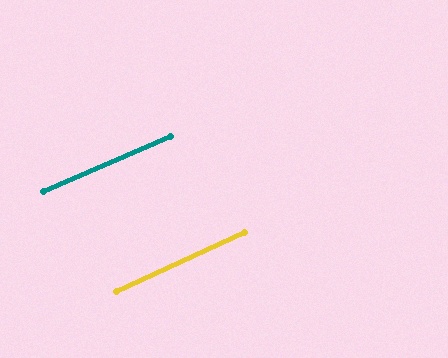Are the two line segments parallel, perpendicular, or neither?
Parallel — their directions differ by only 1.2°.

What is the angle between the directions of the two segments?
Approximately 1 degree.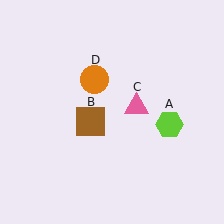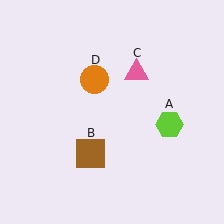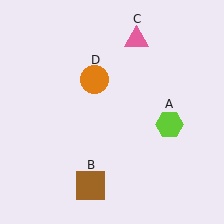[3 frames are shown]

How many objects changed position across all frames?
2 objects changed position: brown square (object B), pink triangle (object C).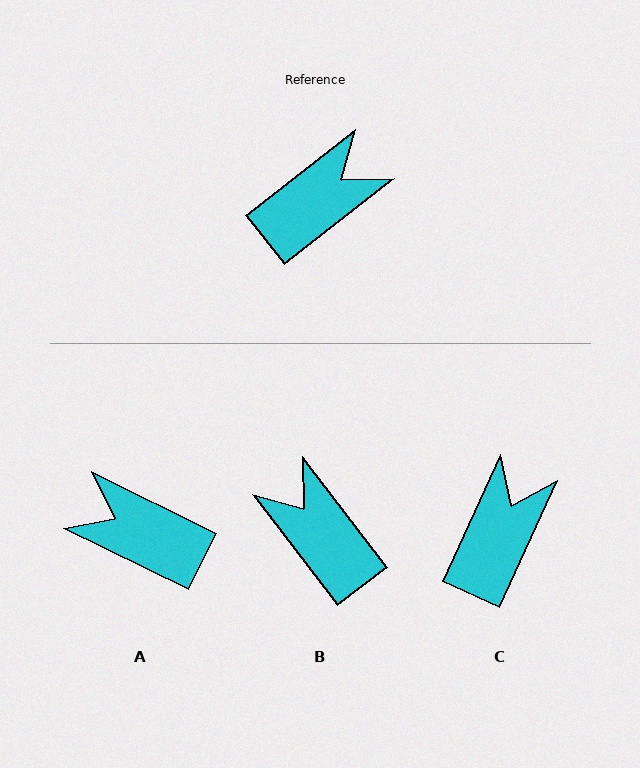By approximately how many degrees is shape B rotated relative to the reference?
Approximately 89 degrees counter-clockwise.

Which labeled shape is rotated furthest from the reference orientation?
A, about 116 degrees away.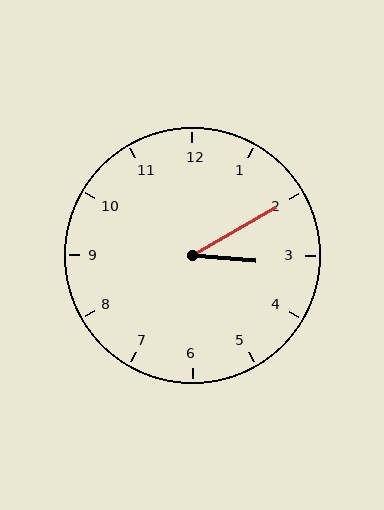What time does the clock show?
3:10.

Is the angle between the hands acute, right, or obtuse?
It is acute.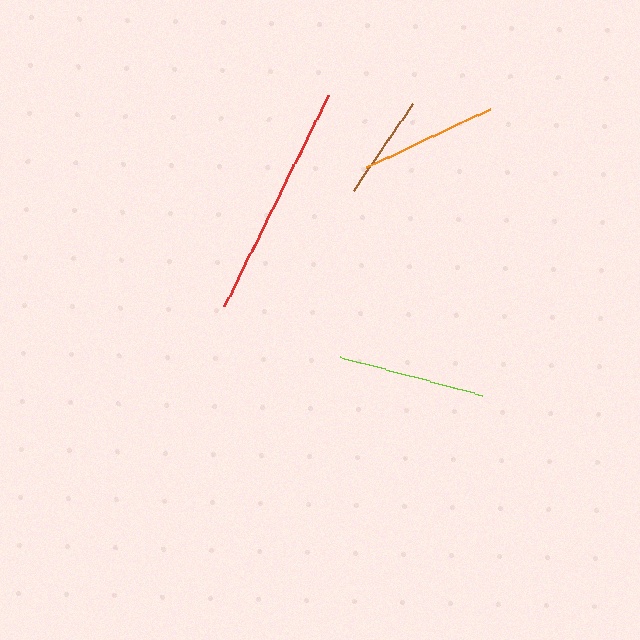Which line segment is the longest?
The red line is the longest at approximately 235 pixels.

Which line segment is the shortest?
The brown line is the shortest at approximately 104 pixels.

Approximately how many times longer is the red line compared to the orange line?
The red line is approximately 1.7 times the length of the orange line.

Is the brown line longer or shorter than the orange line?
The orange line is longer than the brown line.